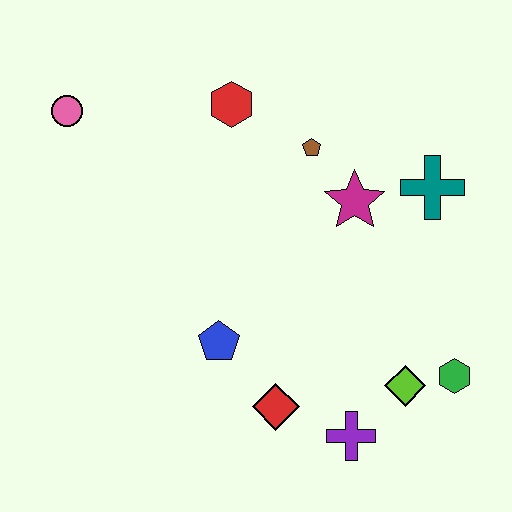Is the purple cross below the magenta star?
Yes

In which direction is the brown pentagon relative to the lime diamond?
The brown pentagon is above the lime diamond.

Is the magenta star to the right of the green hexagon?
No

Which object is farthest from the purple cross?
The pink circle is farthest from the purple cross.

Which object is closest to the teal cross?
The magenta star is closest to the teal cross.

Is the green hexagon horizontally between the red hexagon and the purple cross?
No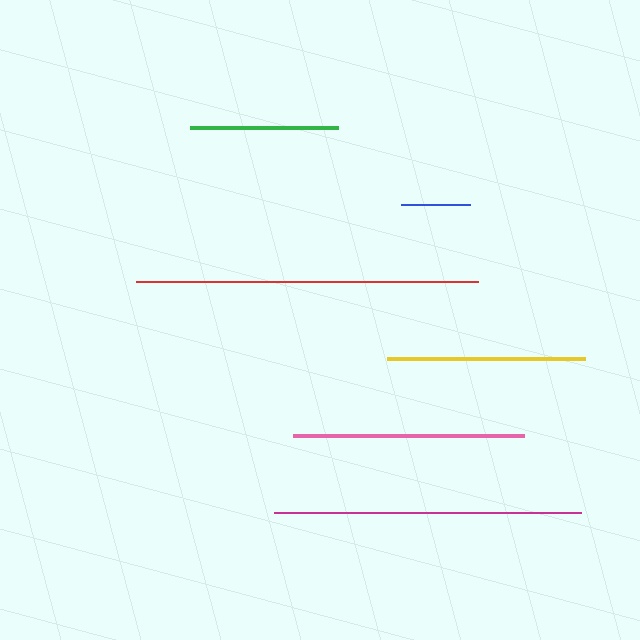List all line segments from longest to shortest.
From longest to shortest: red, magenta, pink, yellow, green, blue.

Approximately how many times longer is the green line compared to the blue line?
The green line is approximately 2.2 times the length of the blue line.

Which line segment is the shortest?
The blue line is the shortest at approximately 69 pixels.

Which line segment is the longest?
The red line is the longest at approximately 342 pixels.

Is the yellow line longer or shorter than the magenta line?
The magenta line is longer than the yellow line.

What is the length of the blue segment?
The blue segment is approximately 69 pixels long.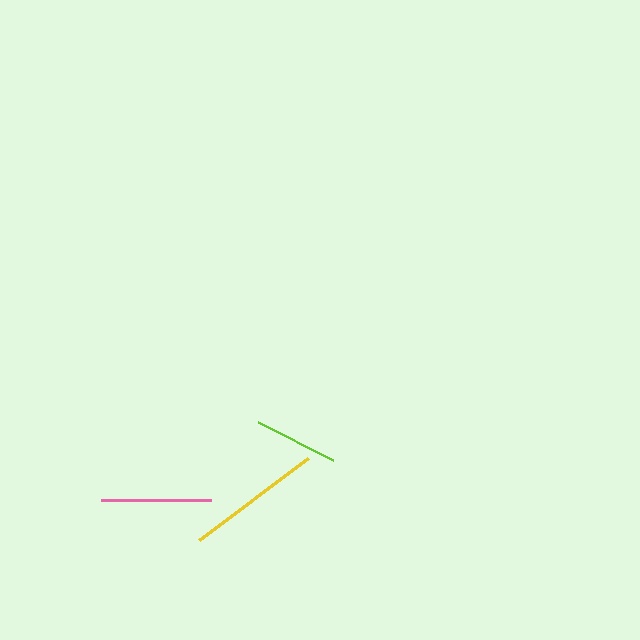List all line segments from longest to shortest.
From longest to shortest: yellow, pink, lime.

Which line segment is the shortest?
The lime line is the shortest at approximately 83 pixels.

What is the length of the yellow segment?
The yellow segment is approximately 136 pixels long.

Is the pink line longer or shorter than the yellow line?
The yellow line is longer than the pink line.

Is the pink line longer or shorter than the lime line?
The pink line is longer than the lime line.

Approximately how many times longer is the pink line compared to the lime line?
The pink line is approximately 1.3 times the length of the lime line.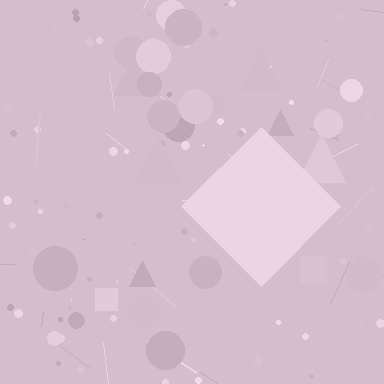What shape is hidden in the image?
A diamond is hidden in the image.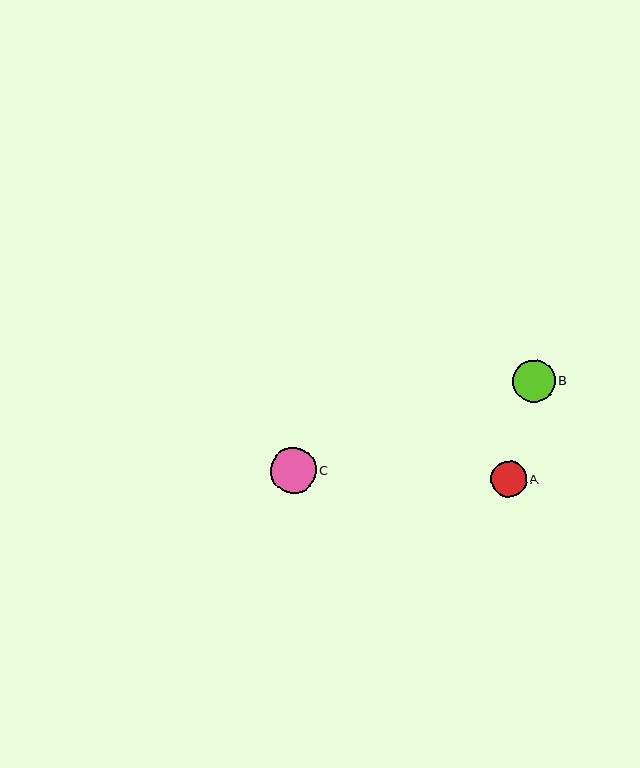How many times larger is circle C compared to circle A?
Circle C is approximately 1.3 times the size of circle A.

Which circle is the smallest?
Circle A is the smallest with a size of approximately 36 pixels.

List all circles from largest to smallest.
From largest to smallest: C, B, A.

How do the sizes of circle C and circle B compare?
Circle C and circle B are approximately the same size.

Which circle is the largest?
Circle C is the largest with a size of approximately 46 pixels.